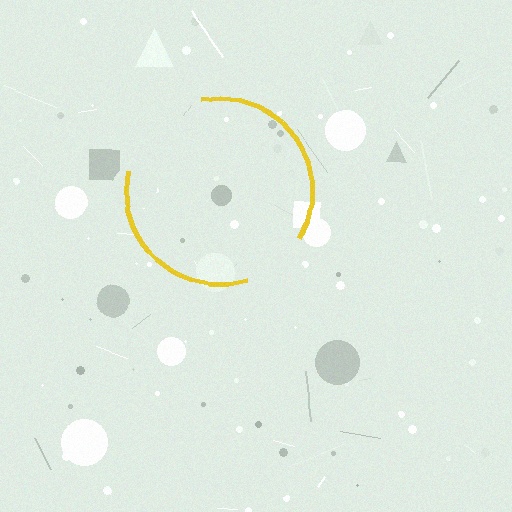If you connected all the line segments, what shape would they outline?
They would outline a circle.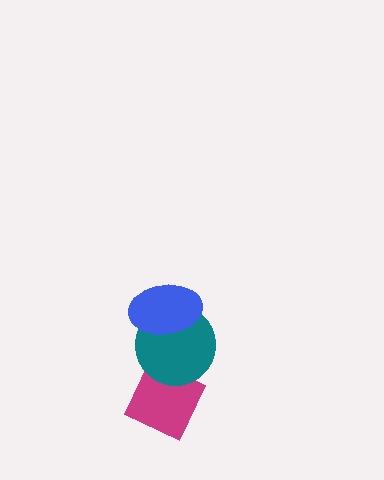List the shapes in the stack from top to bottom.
From top to bottom: the blue ellipse, the teal circle, the magenta diamond.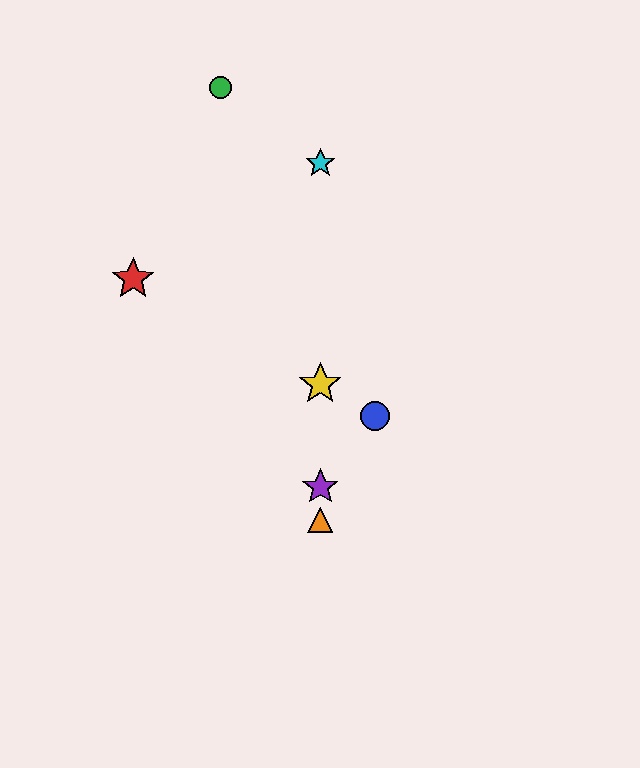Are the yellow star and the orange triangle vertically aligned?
Yes, both are at x≈320.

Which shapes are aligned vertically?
The yellow star, the purple star, the orange triangle, the cyan star are aligned vertically.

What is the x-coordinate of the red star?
The red star is at x≈133.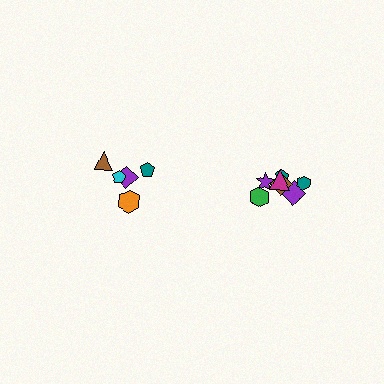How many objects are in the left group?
There are 5 objects.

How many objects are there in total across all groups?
There are 12 objects.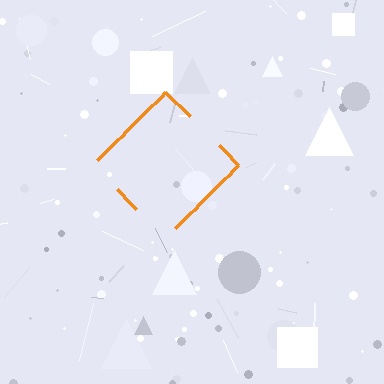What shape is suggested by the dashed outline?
The dashed outline suggests a diamond.